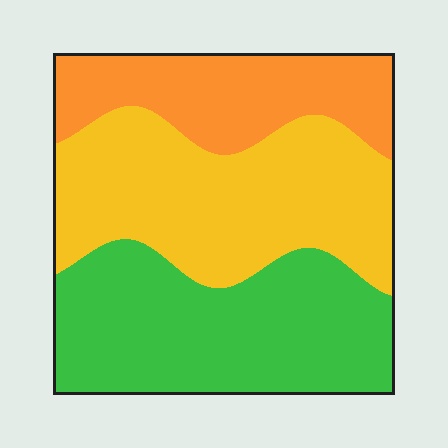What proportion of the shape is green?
Green takes up about three eighths (3/8) of the shape.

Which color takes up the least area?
Orange, at roughly 25%.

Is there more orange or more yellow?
Yellow.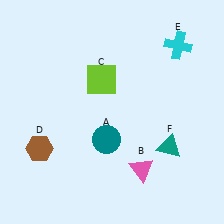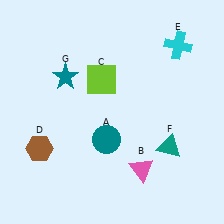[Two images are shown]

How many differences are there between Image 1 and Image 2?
There is 1 difference between the two images.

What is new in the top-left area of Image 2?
A teal star (G) was added in the top-left area of Image 2.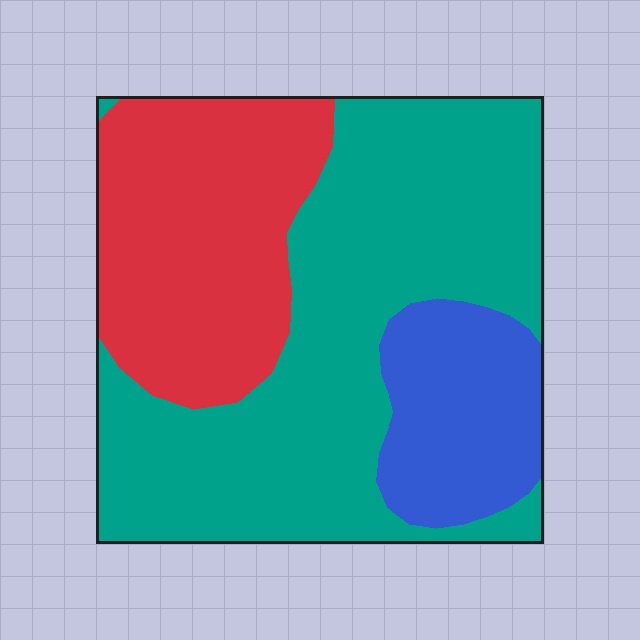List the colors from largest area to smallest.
From largest to smallest: teal, red, blue.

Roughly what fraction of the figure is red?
Red takes up about one third (1/3) of the figure.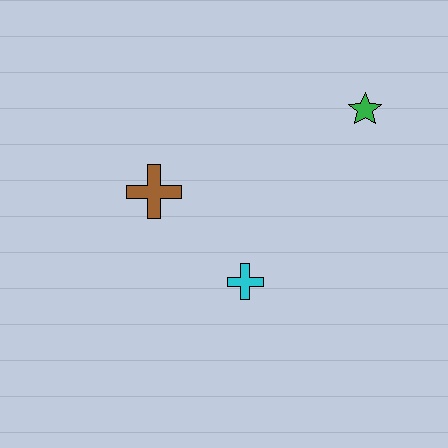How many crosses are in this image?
There are 2 crosses.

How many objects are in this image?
There are 3 objects.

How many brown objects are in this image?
There is 1 brown object.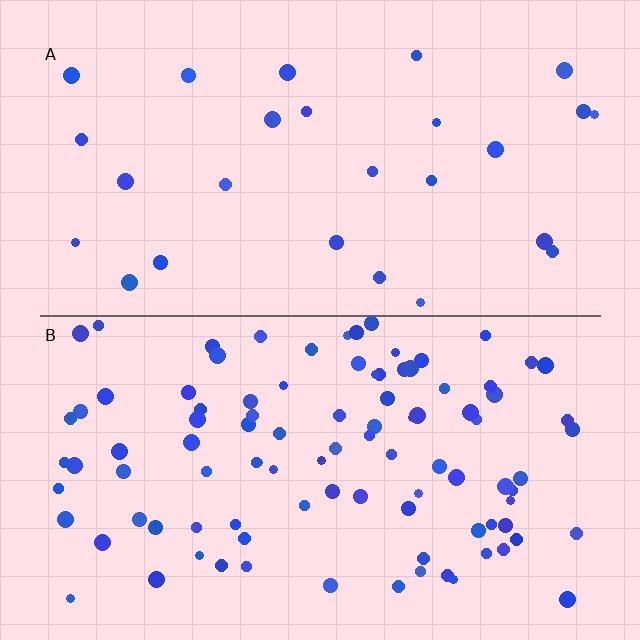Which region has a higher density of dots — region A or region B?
B (the bottom).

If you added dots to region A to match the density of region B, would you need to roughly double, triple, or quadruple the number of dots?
Approximately quadruple.